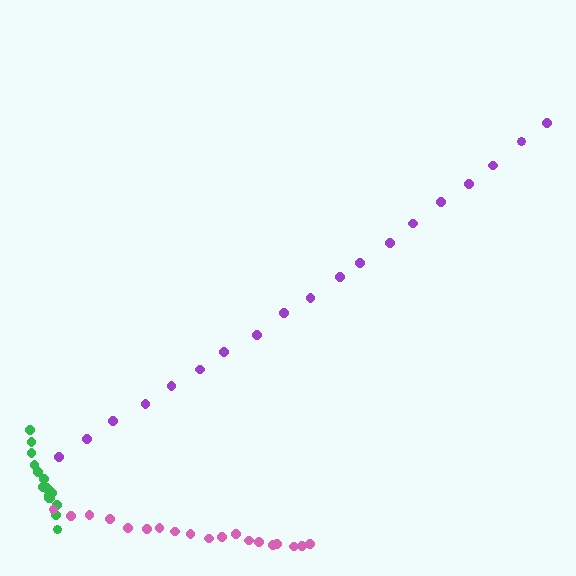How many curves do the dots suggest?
There are 3 distinct paths.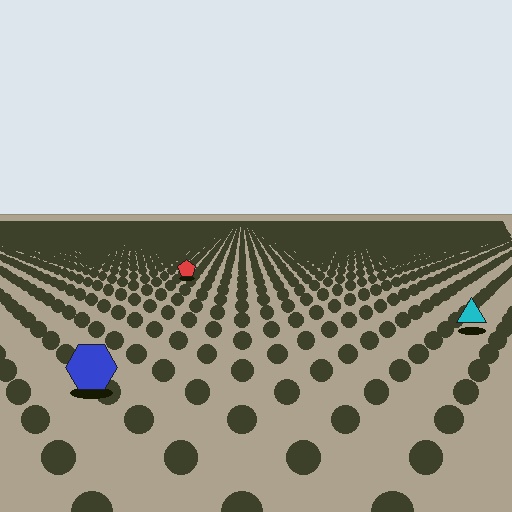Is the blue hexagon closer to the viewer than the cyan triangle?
Yes. The blue hexagon is closer — you can tell from the texture gradient: the ground texture is coarser near it.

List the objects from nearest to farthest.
From nearest to farthest: the blue hexagon, the cyan triangle, the red pentagon.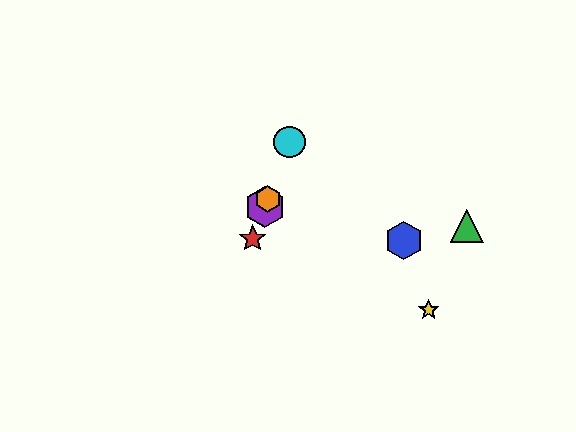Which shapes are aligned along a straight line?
The red star, the purple hexagon, the orange hexagon, the cyan circle are aligned along a straight line.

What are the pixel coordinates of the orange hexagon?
The orange hexagon is at (268, 199).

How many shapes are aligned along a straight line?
4 shapes (the red star, the purple hexagon, the orange hexagon, the cyan circle) are aligned along a straight line.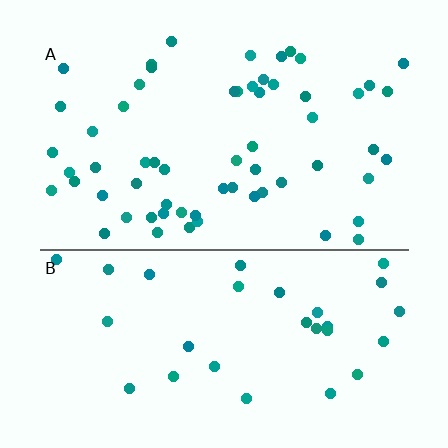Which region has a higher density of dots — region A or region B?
A (the top).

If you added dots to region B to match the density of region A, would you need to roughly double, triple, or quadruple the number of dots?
Approximately double.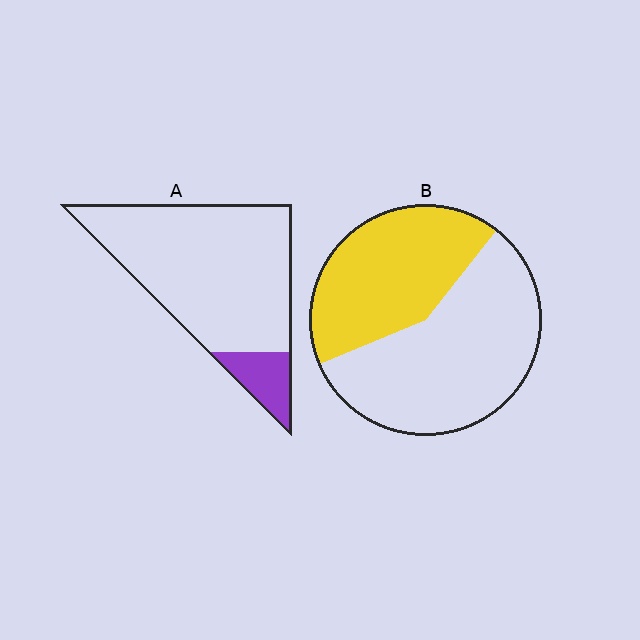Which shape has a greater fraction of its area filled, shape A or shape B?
Shape B.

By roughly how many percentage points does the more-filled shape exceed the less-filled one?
By roughly 30 percentage points (B over A).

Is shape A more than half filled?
No.